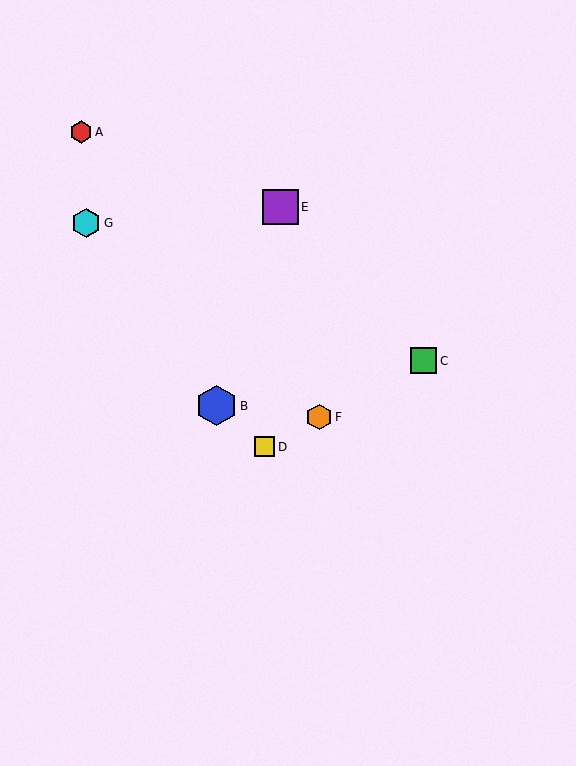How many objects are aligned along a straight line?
3 objects (C, D, F) are aligned along a straight line.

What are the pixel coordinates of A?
Object A is at (81, 132).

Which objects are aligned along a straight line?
Objects C, D, F are aligned along a straight line.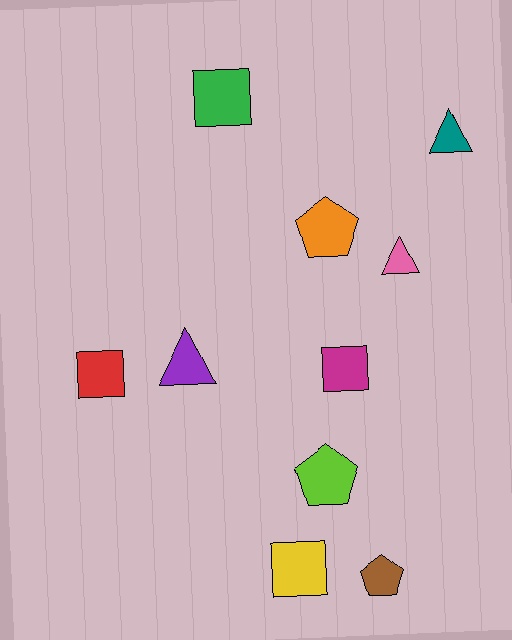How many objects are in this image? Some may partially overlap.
There are 10 objects.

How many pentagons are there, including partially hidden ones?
There are 3 pentagons.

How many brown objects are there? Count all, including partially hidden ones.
There is 1 brown object.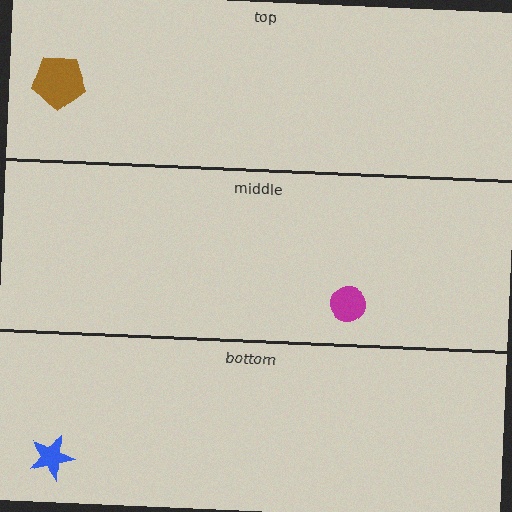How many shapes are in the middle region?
1.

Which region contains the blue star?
The bottom region.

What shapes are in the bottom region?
The blue star.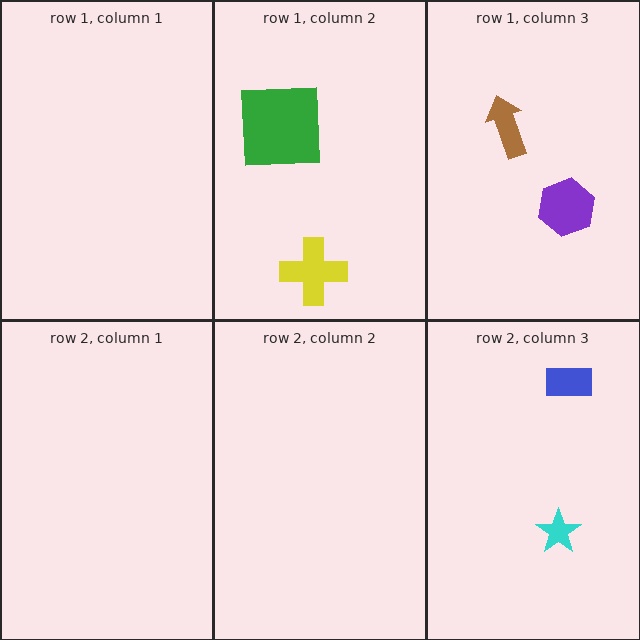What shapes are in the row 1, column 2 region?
The green square, the yellow cross.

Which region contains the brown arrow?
The row 1, column 3 region.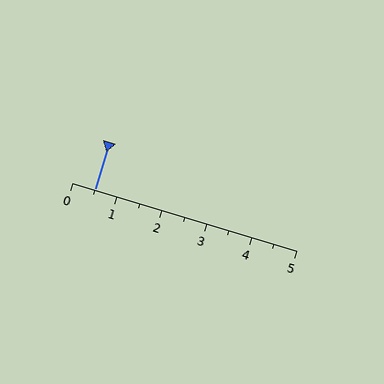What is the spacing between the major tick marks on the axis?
The major ticks are spaced 1 apart.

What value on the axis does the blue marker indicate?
The marker indicates approximately 0.5.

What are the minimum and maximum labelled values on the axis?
The axis runs from 0 to 5.